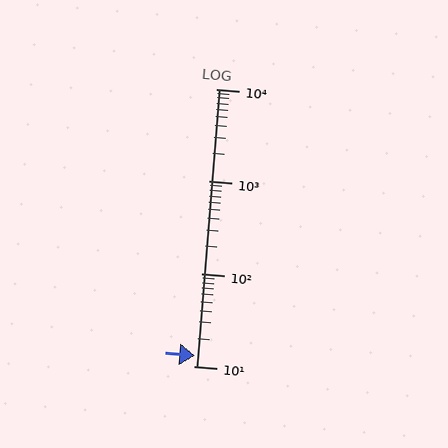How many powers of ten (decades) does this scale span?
The scale spans 3 decades, from 10 to 10000.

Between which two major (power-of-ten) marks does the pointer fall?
The pointer is between 10 and 100.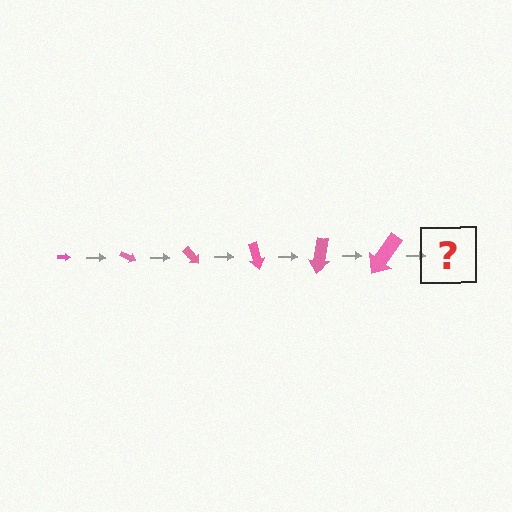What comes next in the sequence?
The next element should be an arrow, larger than the previous one and rotated 150 degrees from the start.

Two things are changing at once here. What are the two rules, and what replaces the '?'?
The two rules are that the arrow grows larger each step and it rotates 25 degrees each step. The '?' should be an arrow, larger than the previous one and rotated 150 degrees from the start.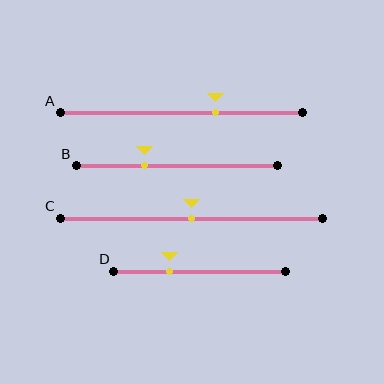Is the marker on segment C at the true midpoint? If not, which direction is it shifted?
Yes, the marker on segment C is at the true midpoint.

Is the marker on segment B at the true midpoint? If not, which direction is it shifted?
No, the marker on segment B is shifted to the left by about 16% of the segment length.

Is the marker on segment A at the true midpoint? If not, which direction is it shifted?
No, the marker on segment A is shifted to the right by about 14% of the segment length.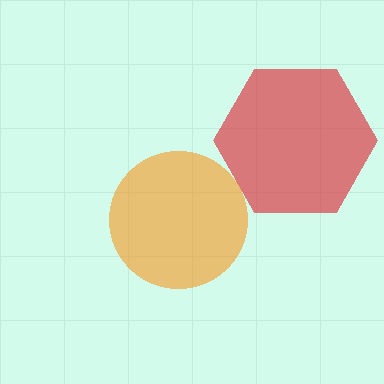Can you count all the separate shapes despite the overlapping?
Yes, there are 2 separate shapes.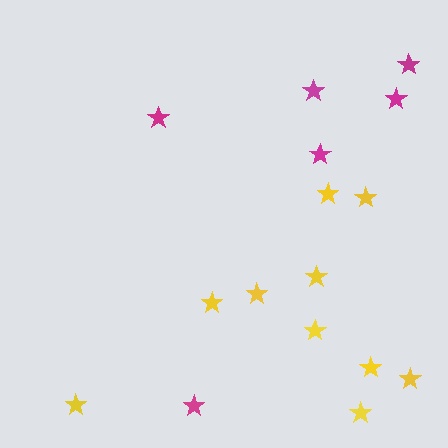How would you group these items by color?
There are 2 groups: one group of magenta stars (6) and one group of yellow stars (10).